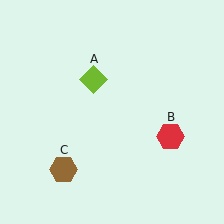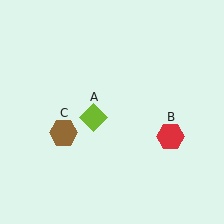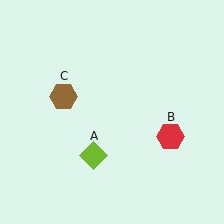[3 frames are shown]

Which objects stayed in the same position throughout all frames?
Red hexagon (object B) remained stationary.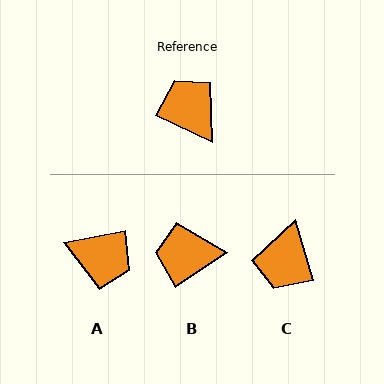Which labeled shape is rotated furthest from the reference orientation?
A, about 145 degrees away.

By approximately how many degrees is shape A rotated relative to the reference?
Approximately 145 degrees clockwise.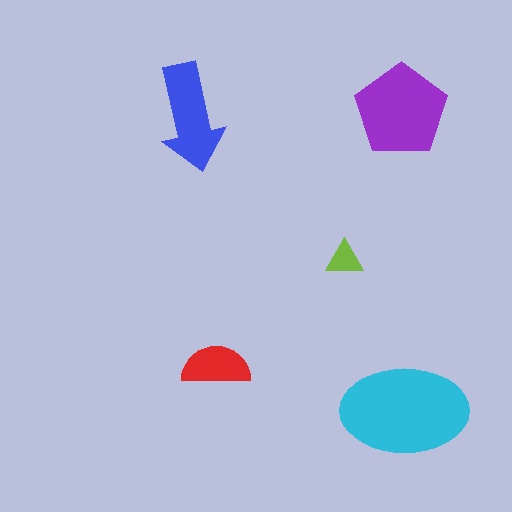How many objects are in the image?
There are 5 objects in the image.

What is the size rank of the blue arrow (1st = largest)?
3rd.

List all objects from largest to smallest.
The cyan ellipse, the purple pentagon, the blue arrow, the red semicircle, the lime triangle.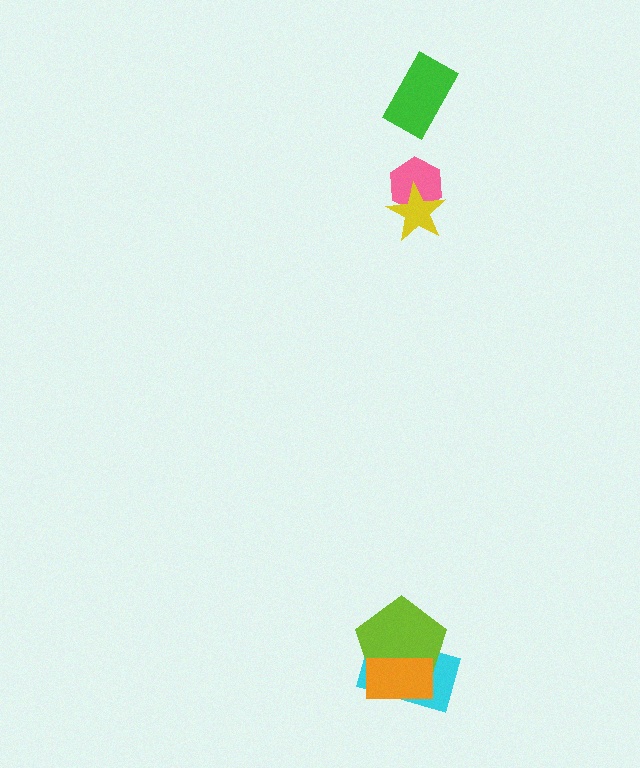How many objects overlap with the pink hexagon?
1 object overlaps with the pink hexagon.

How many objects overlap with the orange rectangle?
2 objects overlap with the orange rectangle.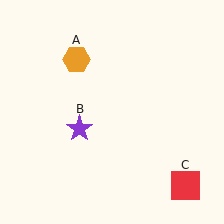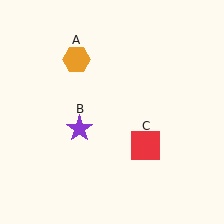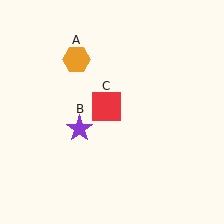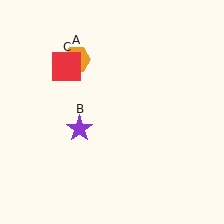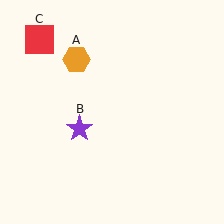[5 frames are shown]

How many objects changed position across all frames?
1 object changed position: red square (object C).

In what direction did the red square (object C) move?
The red square (object C) moved up and to the left.